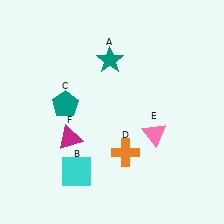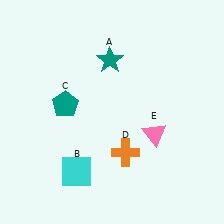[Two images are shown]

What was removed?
The magenta triangle (F) was removed in Image 2.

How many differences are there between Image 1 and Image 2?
There is 1 difference between the two images.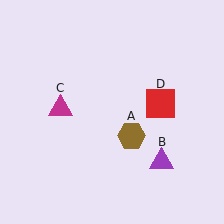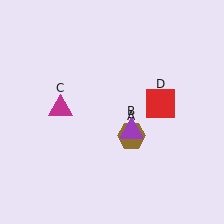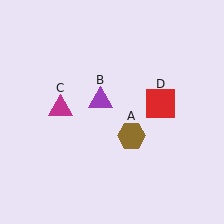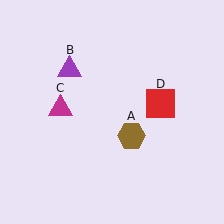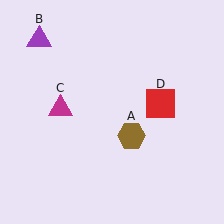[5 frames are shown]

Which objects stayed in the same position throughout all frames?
Brown hexagon (object A) and magenta triangle (object C) and red square (object D) remained stationary.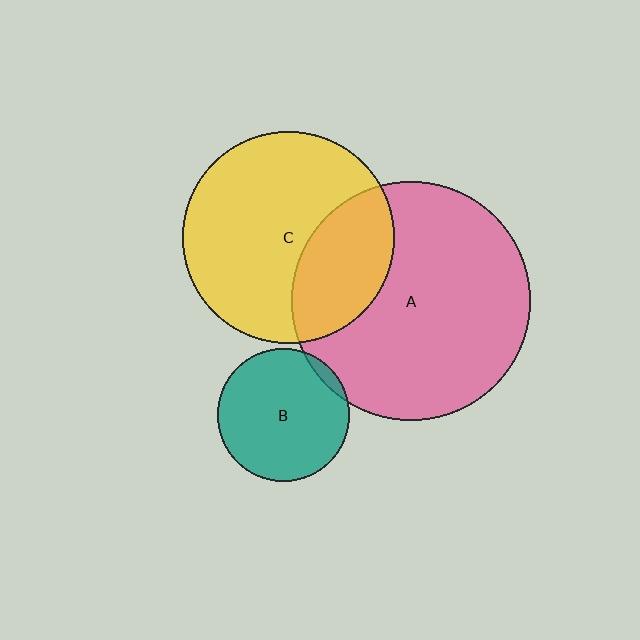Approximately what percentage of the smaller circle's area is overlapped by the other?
Approximately 5%.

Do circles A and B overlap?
Yes.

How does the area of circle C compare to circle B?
Approximately 2.6 times.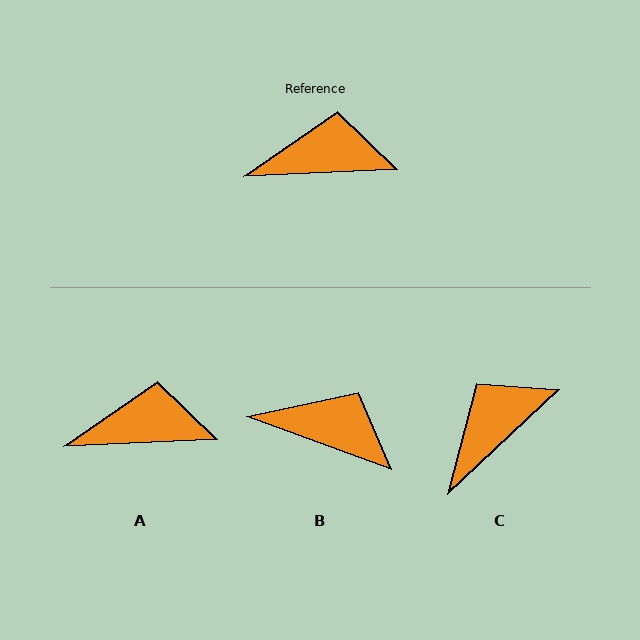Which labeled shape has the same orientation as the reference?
A.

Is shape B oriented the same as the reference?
No, it is off by about 23 degrees.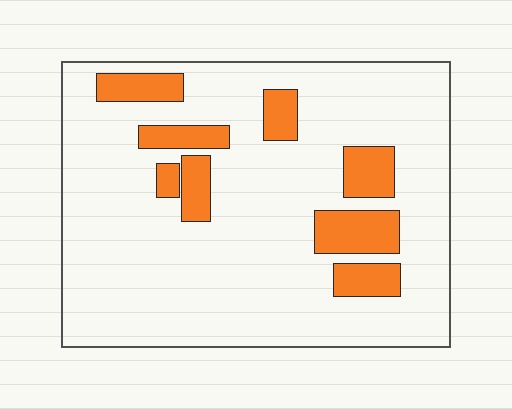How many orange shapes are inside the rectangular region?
8.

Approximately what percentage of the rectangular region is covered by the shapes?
Approximately 15%.